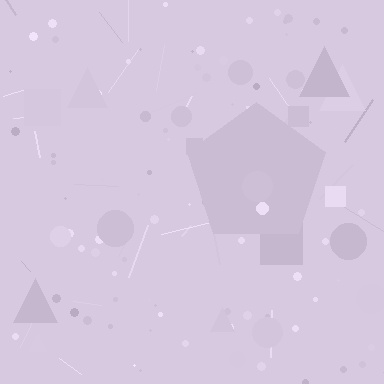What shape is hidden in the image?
A pentagon is hidden in the image.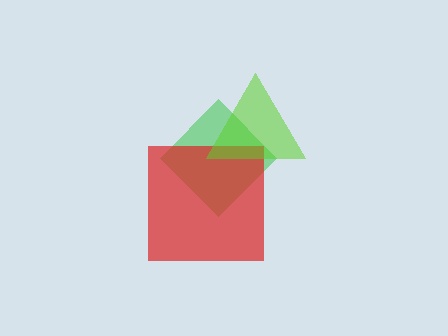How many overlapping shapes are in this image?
There are 3 overlapping shapes in the image.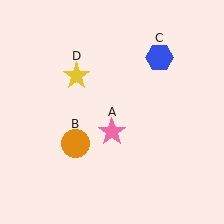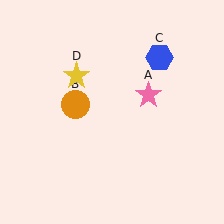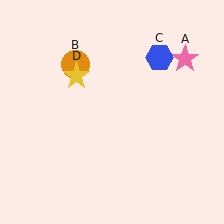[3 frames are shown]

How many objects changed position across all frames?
2 objects changed position: pink star (object A), orange circle (object B).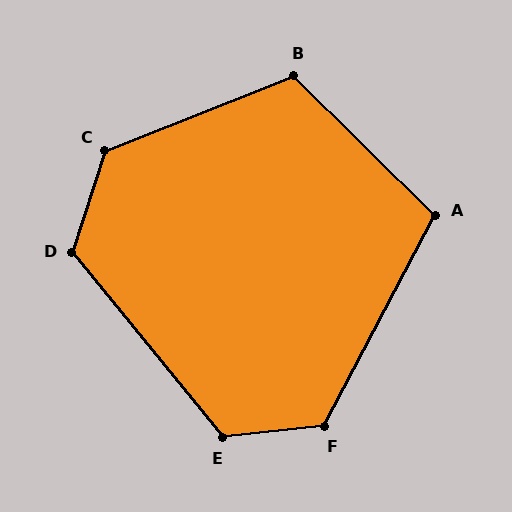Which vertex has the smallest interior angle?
A, at approximately 107 degrees.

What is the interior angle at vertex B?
Approximately 114 degrees (obtuse).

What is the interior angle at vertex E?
Approximately 124 degrees (obtuse).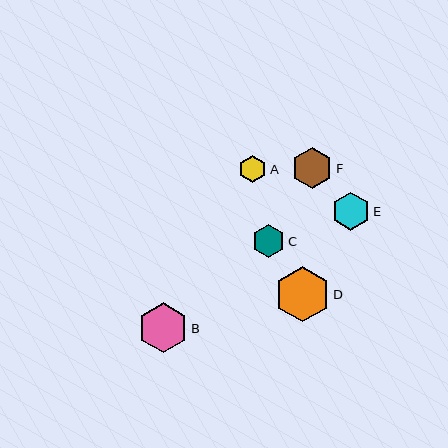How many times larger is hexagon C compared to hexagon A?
Hexagon C is approximately 1.2 times the size of hexagon A.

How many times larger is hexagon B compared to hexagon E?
Hexagon B is approximately 1.3 times the size of hexagon E.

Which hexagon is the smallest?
Hexagon A is the smallest with a size of approximately 27 pixels.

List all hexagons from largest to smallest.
From largest to smallest: D, B, F, E, C, A.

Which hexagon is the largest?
Hexagon D is the largest with a size of approximately 56 pixels.